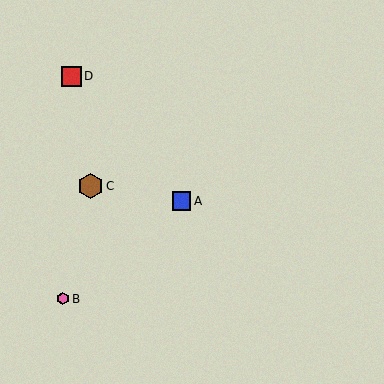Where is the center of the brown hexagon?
The center of the brown hexagon is at (90, 186).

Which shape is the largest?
The brown hexagon (labeled C) is the largest.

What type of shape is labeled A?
Shape A is a blue square.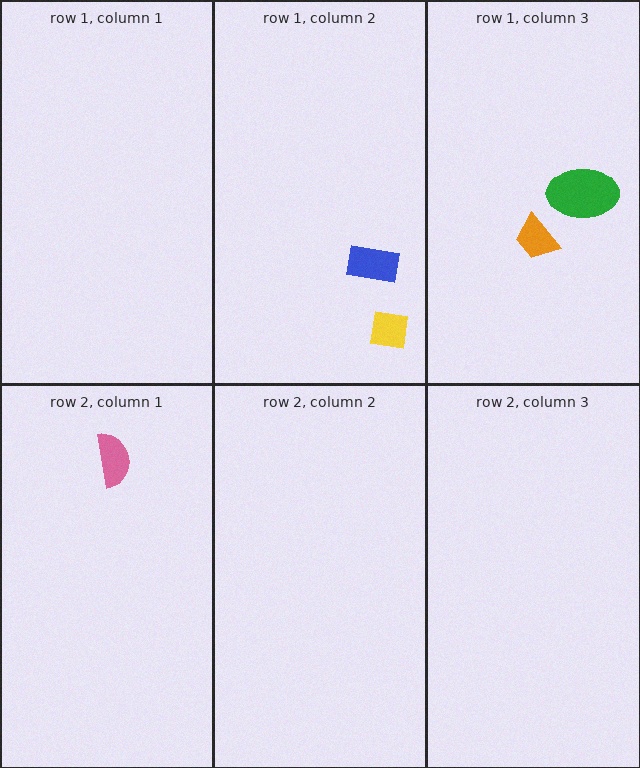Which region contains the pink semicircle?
The row 2, column 1 region.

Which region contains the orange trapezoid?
The row 1, column 3 region.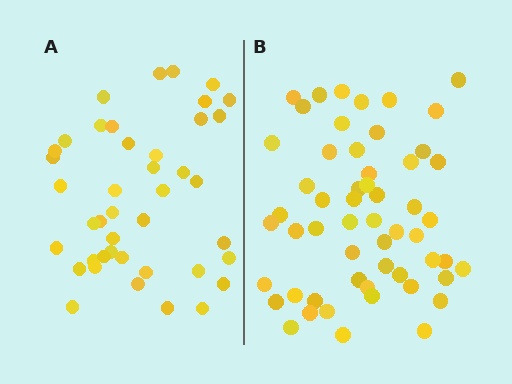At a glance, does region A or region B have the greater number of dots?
Region B (the right region) has more dots.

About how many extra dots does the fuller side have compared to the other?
Region B has approximately 15 more dots than region A.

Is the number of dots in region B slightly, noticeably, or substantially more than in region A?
Region B has noticeably more, but not dramatically so. The ratio is roughly 1.3 to 1.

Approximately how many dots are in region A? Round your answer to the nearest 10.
About 40 dots. (The exact count is 42, which rounds to 40.)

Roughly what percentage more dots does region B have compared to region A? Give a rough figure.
About 30% more.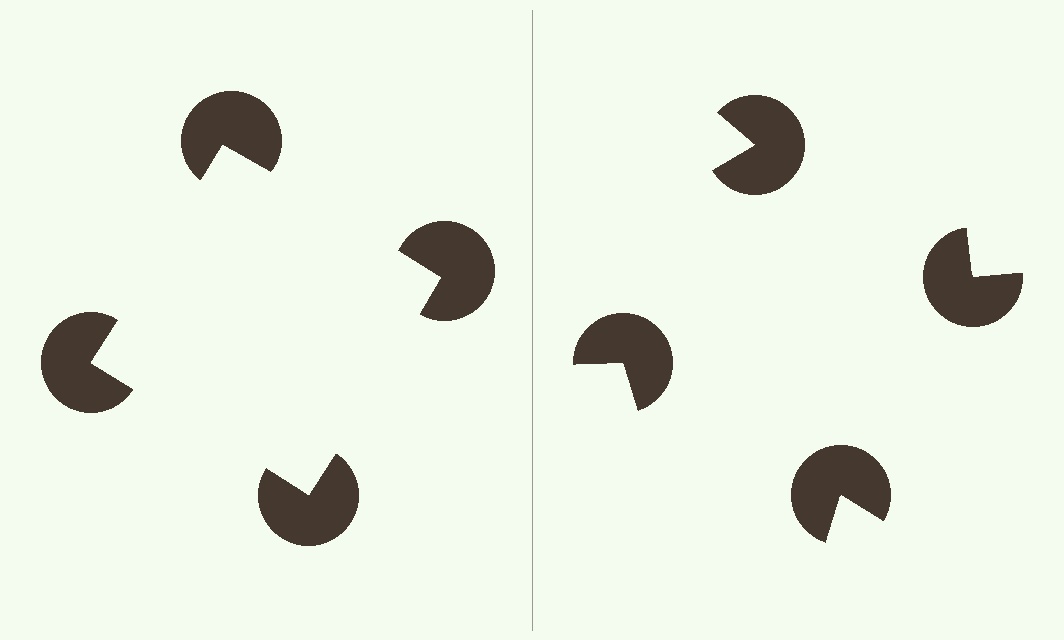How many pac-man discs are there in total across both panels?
8 — 4 on each side.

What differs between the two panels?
The pac-man discs are positioned identically on both sides; only the wedge orientations differ. On the left they align to a square; on the right they are misaligned.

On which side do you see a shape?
An illusory square appears on the left side. On the right side the wedge cuts are rotated, so no coherent shape forms.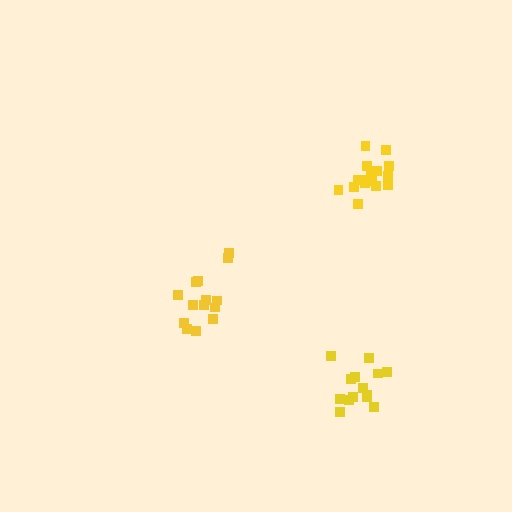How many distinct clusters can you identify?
There are 3 distinct clusters.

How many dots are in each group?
Group 1: 16 dots, Group 2: 14 dots, Group 3: 14 dots (44 total).